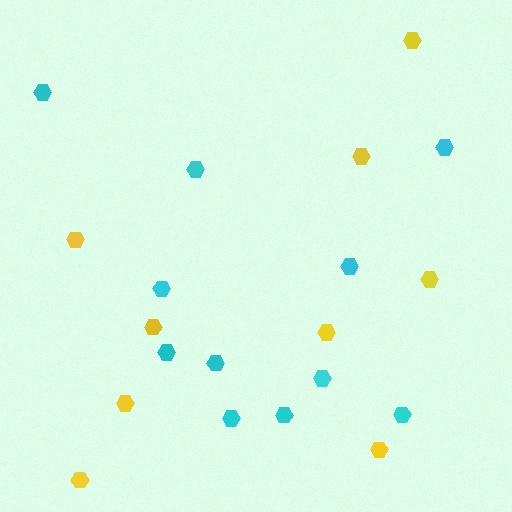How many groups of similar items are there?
There are 2 groups: one group of cyan hexagons (11) and one group of yellow hexagons (9).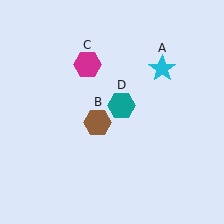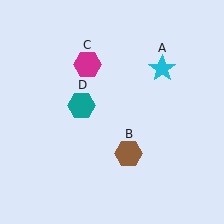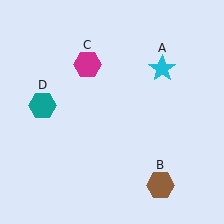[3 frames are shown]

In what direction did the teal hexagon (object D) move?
The teal hexagon (object D) moved left.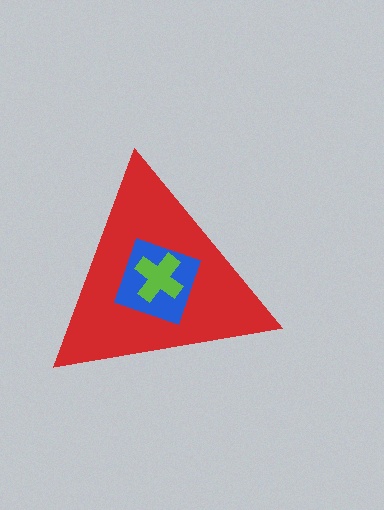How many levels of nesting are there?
3.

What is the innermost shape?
The lime cross.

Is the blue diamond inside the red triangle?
Yes.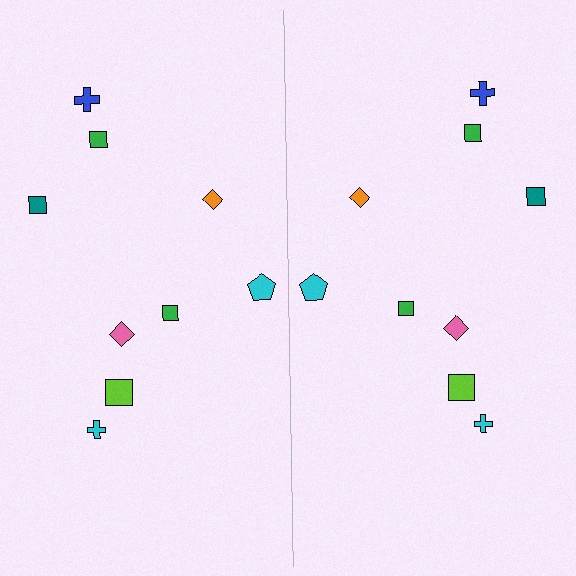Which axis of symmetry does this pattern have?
The pattern has a vertical axis of symmetry running through the center of the image.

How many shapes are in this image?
There are 18 shapes in this image.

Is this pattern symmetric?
Yes, this pattern has bilateral (reflection) symmetry.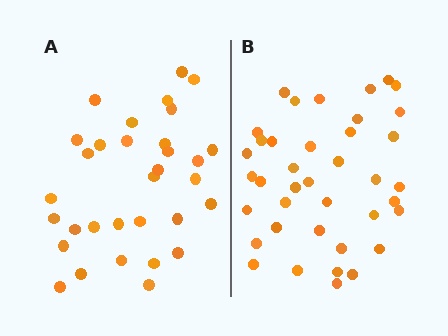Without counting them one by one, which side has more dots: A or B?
Region B (the right region) has more dots.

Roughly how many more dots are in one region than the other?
Region B has roughly 8 or so more dots than region A.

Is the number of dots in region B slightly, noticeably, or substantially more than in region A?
Region B has only slightly more — the two regions are fairly close. The ratio is roughly 1.2 to 1.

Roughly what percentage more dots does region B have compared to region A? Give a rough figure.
About 20% more.